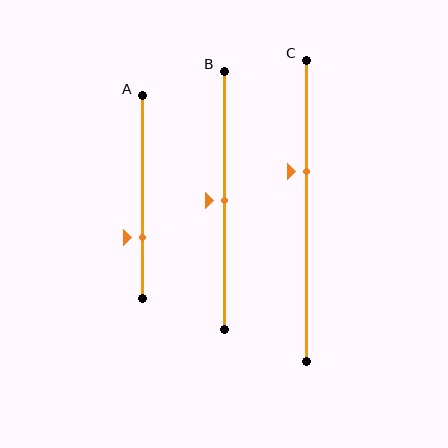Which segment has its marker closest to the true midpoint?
Segment B has its marker closest to the true midpoint.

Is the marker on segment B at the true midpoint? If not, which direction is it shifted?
Yes, the marker on segment B is at the true midpoint.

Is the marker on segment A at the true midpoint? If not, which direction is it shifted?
No, the marker on segment A is shifted downward by about 20% of the segment length.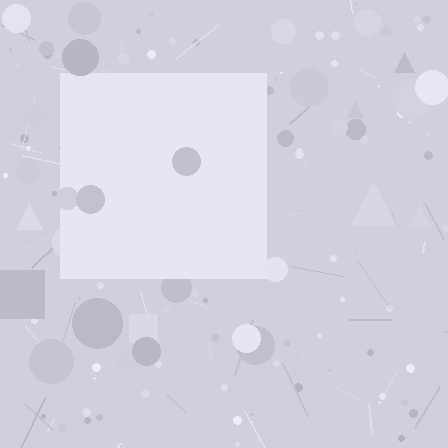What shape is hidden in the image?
A square is hidden in the image.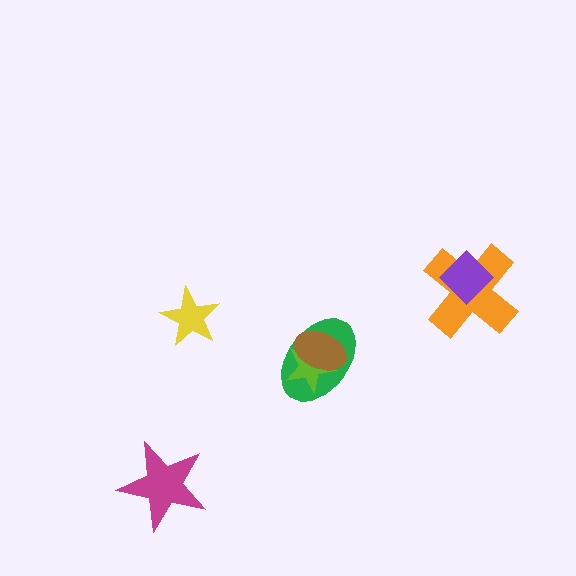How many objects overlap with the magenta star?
0 objects overlap with the magenta star.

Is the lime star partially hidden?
Yes, it is partially covered by another shape.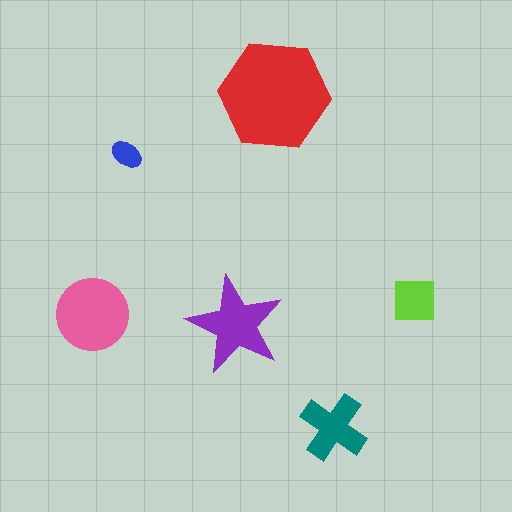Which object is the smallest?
The blue ellipse.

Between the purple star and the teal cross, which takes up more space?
The purple star.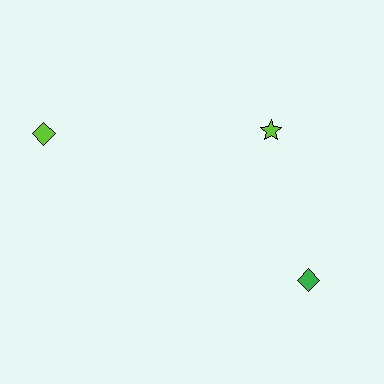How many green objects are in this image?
There is 1 green object.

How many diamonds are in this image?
There are 2 diamonds.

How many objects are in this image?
There are 3 objects.